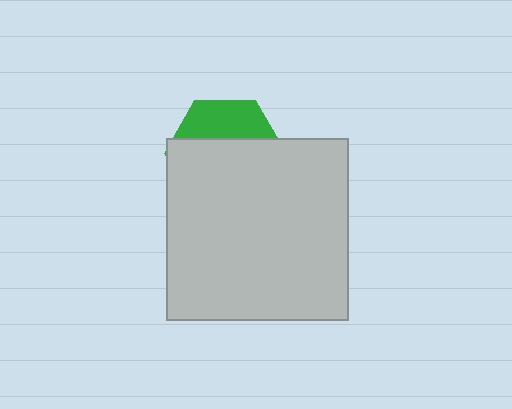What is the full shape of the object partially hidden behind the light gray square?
The partially hidden object is a green hexagon.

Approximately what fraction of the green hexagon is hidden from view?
Roughly 68% of the green hexagon is hidden behind the light gray square.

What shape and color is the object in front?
The object in front is a light gray square.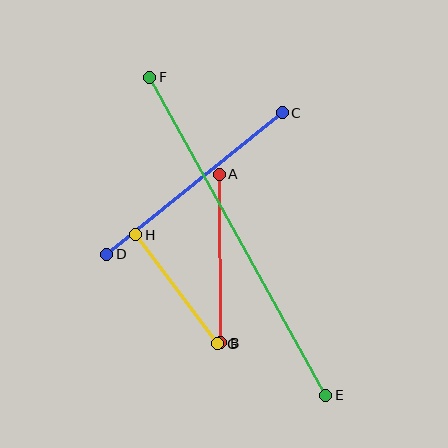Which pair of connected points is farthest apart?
Points E and F are farthest apart.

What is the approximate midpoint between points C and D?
The midpoint is at approximately (195, 183) pixels.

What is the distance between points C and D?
The distance is approximately 226 pixels.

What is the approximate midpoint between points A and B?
The midpoint is at approximately (220, 259) pixels.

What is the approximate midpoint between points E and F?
The midpoint is at approximately (238, 236) pixels.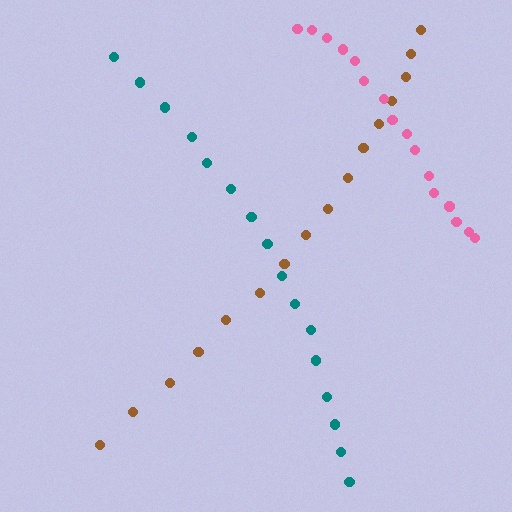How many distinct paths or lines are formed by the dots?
There are 3 distinct paths.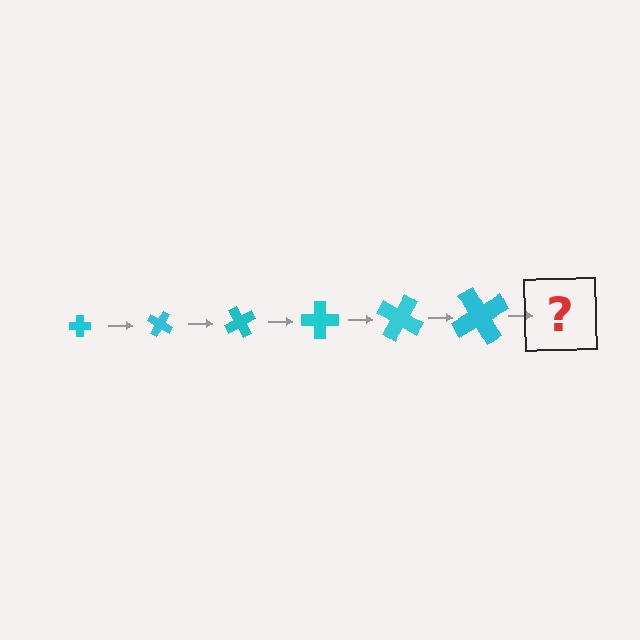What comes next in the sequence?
The next element should be a cross, larger than the previous one and rotated 180 degrees from the start.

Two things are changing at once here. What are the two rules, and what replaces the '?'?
The two rules are that the cross grows larger each step and it rotates 30 degrees each step. The '?' should be a cross, larger than the previous one and rotated 180 degrees from the start.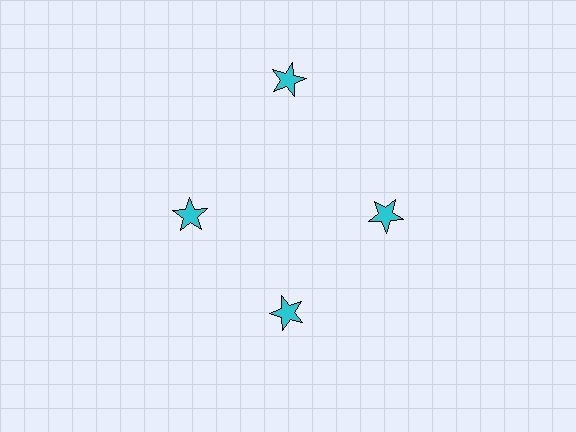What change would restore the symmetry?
The symmetry would be restored by moving it inward, back onto the ring so that all 4 stars sit at equal angles and equal distance from the center.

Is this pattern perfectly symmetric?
No. The 4 cyan stars are arranged in a ring, but one element near the 12 o'clock position is pushed outward from the center, breaking the 4-fold rotational symmetry.